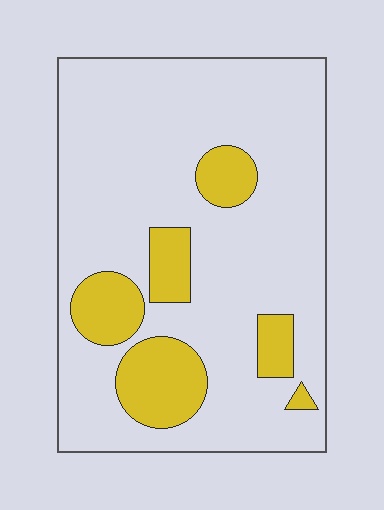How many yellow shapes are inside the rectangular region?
6.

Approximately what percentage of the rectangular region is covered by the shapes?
Approximately 20%.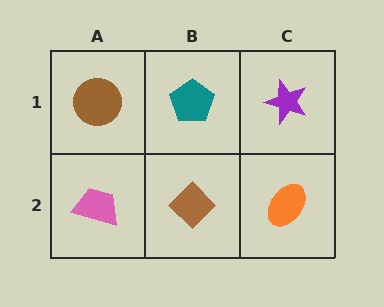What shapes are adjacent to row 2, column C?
A purple star (row 1, column C), a brown diamond (row 2, column B).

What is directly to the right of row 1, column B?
A purple star.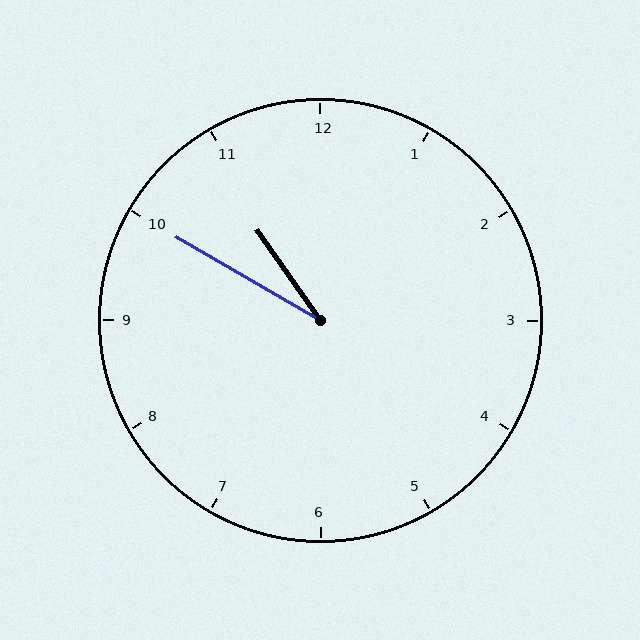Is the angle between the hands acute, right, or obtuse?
It is acute.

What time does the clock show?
10:50.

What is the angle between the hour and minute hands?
Approximately 25 degrees.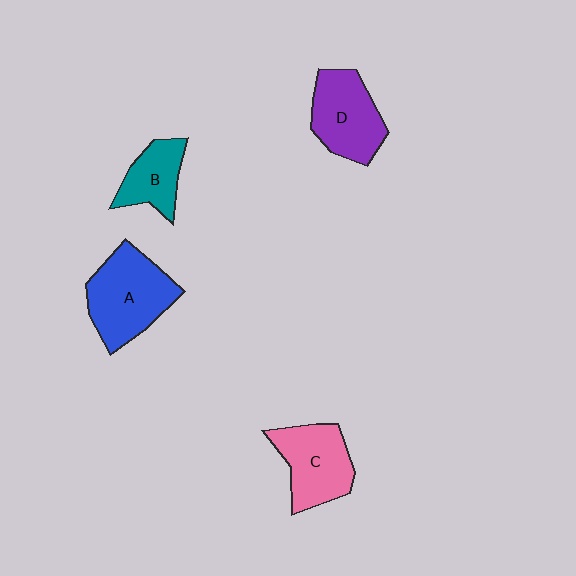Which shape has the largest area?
Shape A (blue).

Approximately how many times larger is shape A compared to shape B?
Approximately 1.7 times.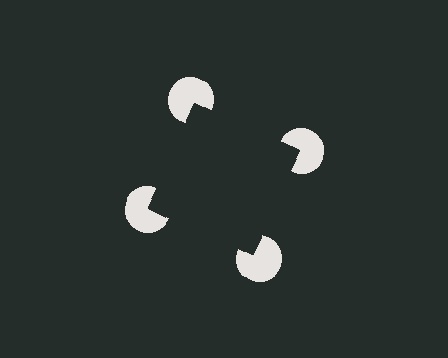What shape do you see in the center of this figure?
An illusory square — its edges are inferred from the aligned wedge cuts in the pac-man discs, not physically drawn.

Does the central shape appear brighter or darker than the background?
It typically appears slightly darker than the background, even though no actual brightness change is drawn.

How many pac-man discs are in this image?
There are 4 — one at each vertex of the illusory square.